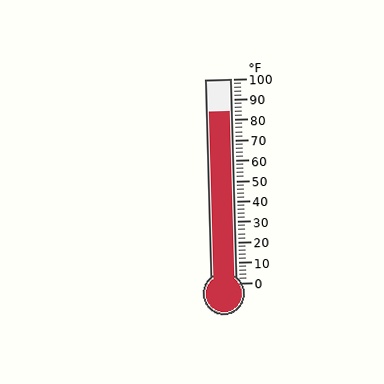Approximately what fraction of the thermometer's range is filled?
The thermometer is filled to approximately 85% of its range.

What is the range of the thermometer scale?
The thermometer scale ranges from 0°F to 100°F.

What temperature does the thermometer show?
The thermometer shows approximately 84°F.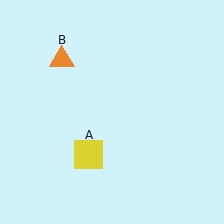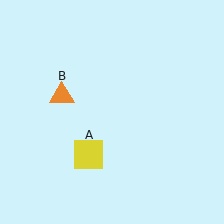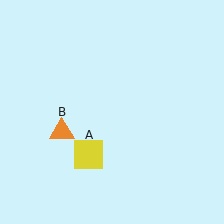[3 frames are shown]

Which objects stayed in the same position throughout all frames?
Yellow square (object A) remained stationary.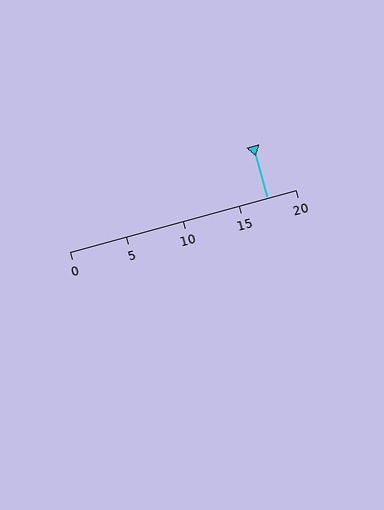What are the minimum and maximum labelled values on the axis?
The axis runs from 0 to 20.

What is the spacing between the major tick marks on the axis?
The major ticks are spaced 5 apart.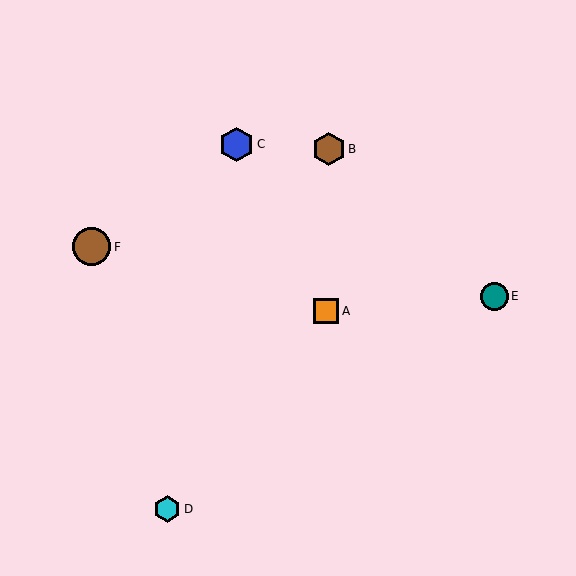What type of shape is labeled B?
Shape B is a brown hexagon.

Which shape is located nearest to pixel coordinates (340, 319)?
The orange square (labeled A) at (326, 311) is nearest to that location.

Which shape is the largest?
The brown circle (labeled F) is the largest.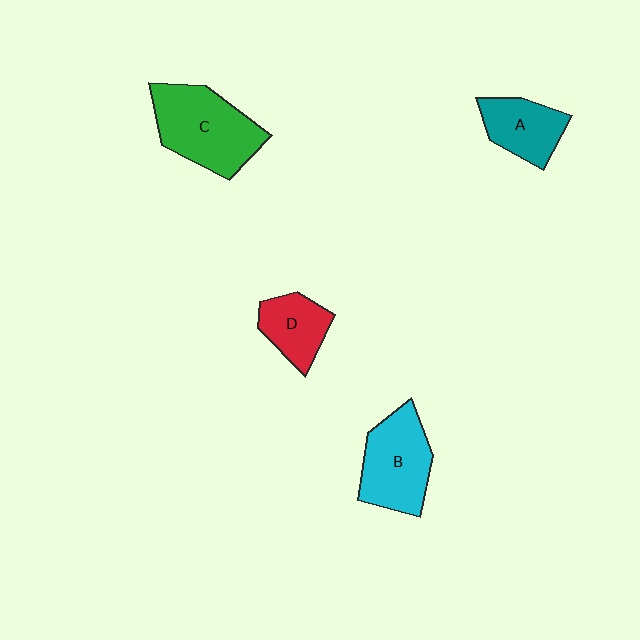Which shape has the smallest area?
Shape D (red).